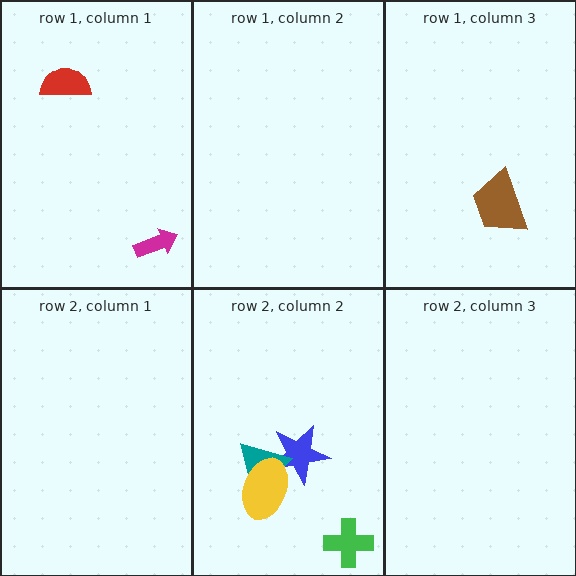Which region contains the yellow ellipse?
The row 2, column 2 region.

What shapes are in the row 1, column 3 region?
The brown trapezoid.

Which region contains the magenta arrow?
The row 1, column 1 region.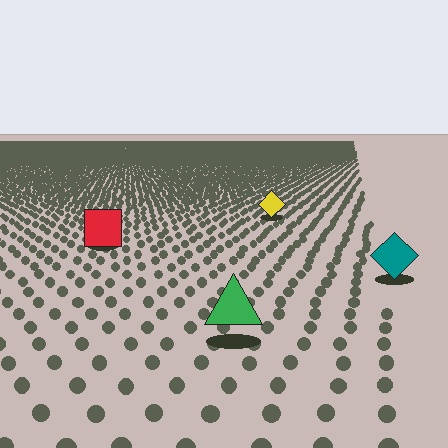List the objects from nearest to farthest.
From nearest to farthest: the green triangle, the teal diamond, the red square, the yellow diamond.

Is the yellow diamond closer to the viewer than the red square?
No. The red square is closer — you can tell from the texture gradient: the ground texture is coarser near it.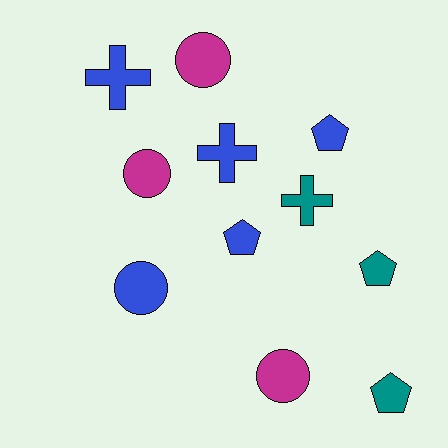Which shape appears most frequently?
Circle, with 4 objects.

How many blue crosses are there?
There are 2 blue crosses.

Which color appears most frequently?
Blue, with 5 objects.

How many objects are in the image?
There are 11 objects.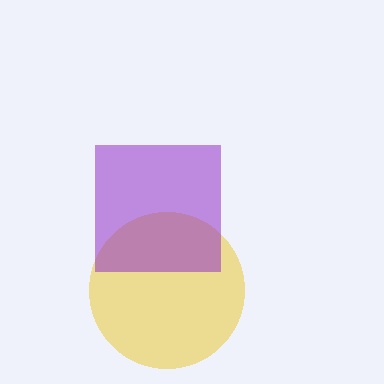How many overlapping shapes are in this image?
There are 2 overlapping shapes in the image.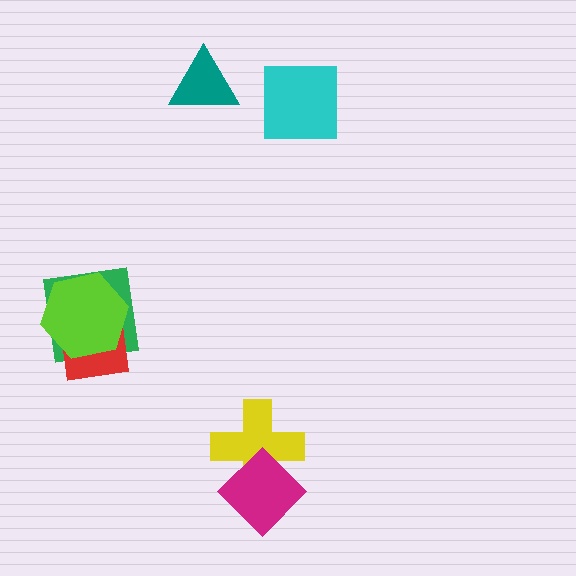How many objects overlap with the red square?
2 objects overlap with the red square.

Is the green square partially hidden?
Yes, it is partially covered by another shape.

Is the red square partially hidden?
Yes, it is partially covered by another shape.